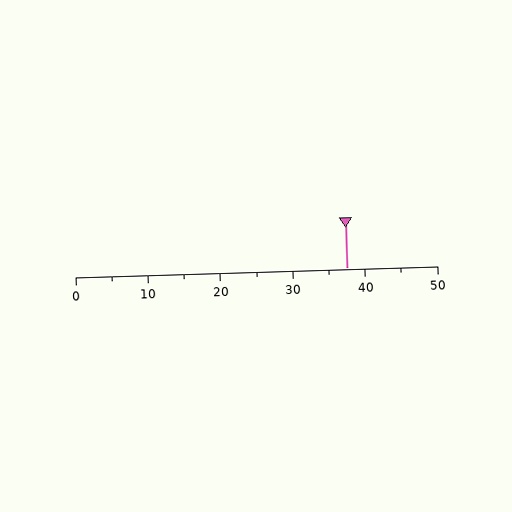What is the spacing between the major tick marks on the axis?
The major ticks are spaced 10 apart.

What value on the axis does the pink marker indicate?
The marker indicates approximately 37.5.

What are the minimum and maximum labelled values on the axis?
The axis runs from 0 to 50.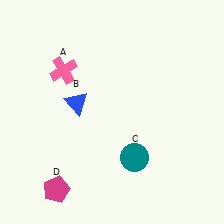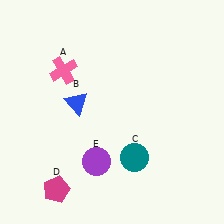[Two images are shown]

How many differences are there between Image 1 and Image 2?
There is 1 difference between the two images.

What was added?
A purple circle (E) was added in Image 2.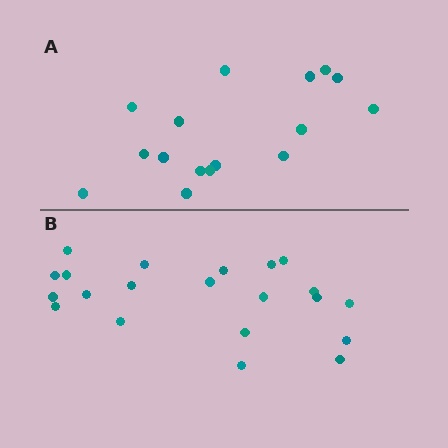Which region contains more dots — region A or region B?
Region B (the bottom region) has more dots.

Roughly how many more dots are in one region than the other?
Region B has about 5 more dots than region A.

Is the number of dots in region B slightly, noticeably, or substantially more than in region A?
Region B has noticeably more, but not dramatically so. The ratio is roughly 1.3 to 1.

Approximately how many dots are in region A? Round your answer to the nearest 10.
About 20 dots. (The exact count is 16, which rounds to 20.)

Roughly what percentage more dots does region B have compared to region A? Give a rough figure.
About 30% more.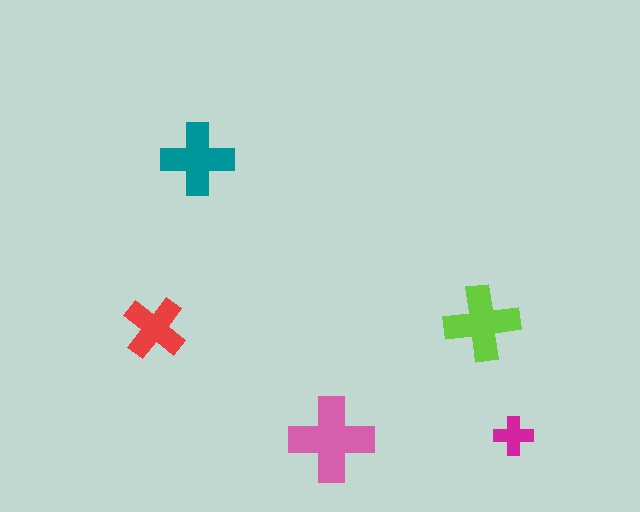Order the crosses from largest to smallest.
the pink one, the lime one, the teal one, the red one, the magenta one.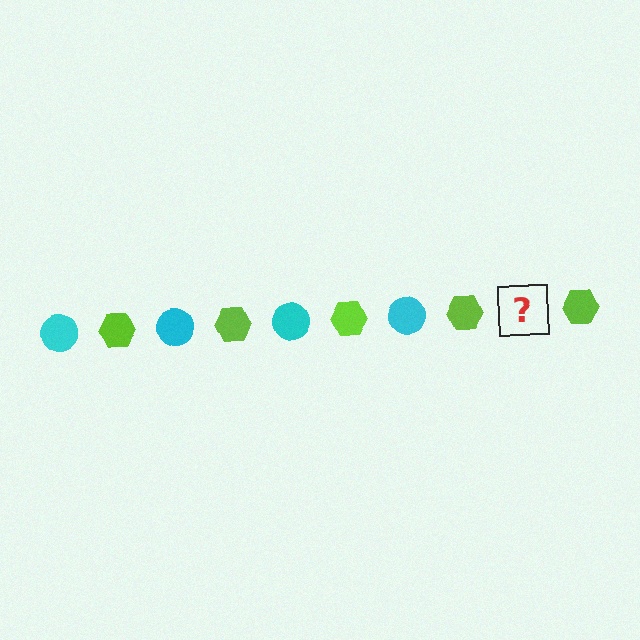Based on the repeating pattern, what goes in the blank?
The blank should be a cyan circle.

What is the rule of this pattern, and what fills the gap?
The rule is that the pattern alternates between cyan circle and lime hexagon. The gap should be filled with a cyan circle.